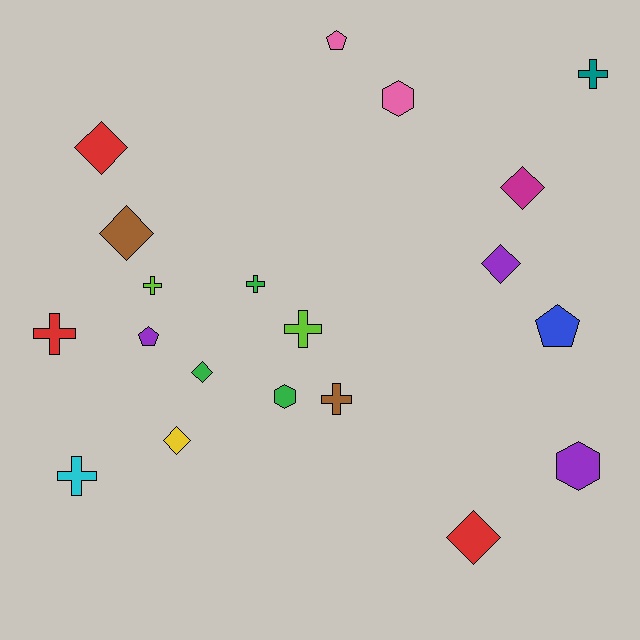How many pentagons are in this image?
There are 3 pentagons.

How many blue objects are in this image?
There is 1 blue object.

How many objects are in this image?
There are 20 objects.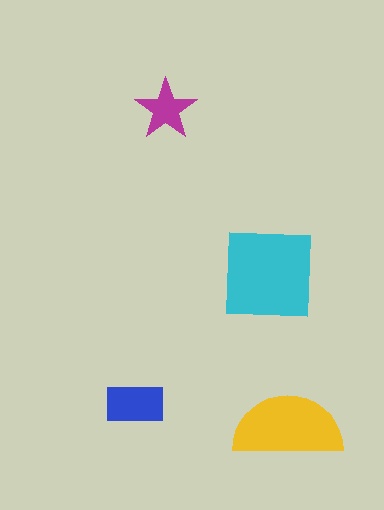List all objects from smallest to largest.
The magenta star, the blue rectangle, the yellow semicircle, the cyan square.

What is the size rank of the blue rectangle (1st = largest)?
3rd.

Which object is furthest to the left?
The blue rectangle is leftmost.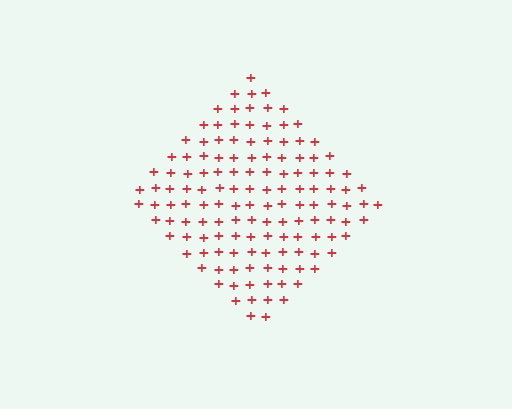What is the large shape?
The large shape is a diamond.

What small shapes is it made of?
It is made of small plus signs.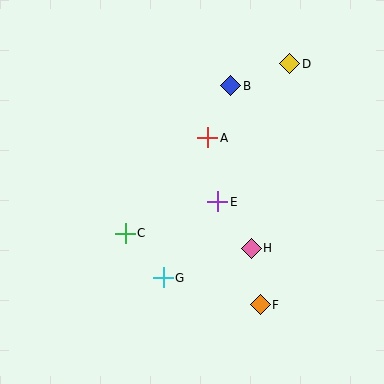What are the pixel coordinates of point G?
Point G is at (163, 278).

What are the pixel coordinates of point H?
Point H is at (251, 248).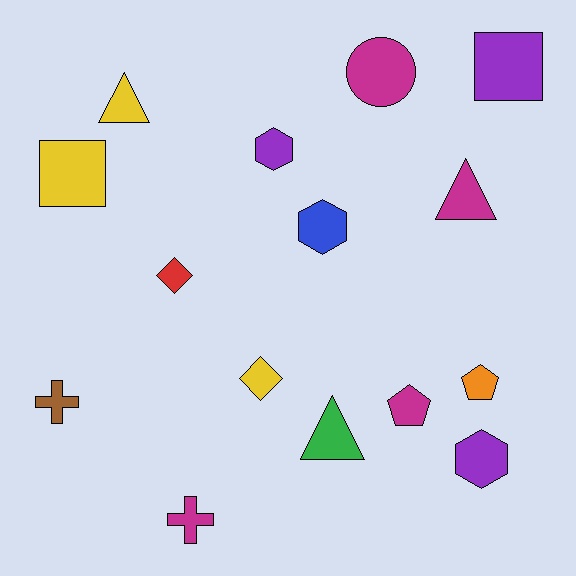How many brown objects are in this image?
There is 1 brown object.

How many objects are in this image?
There are 15 objects.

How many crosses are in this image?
There are 2 crosses.